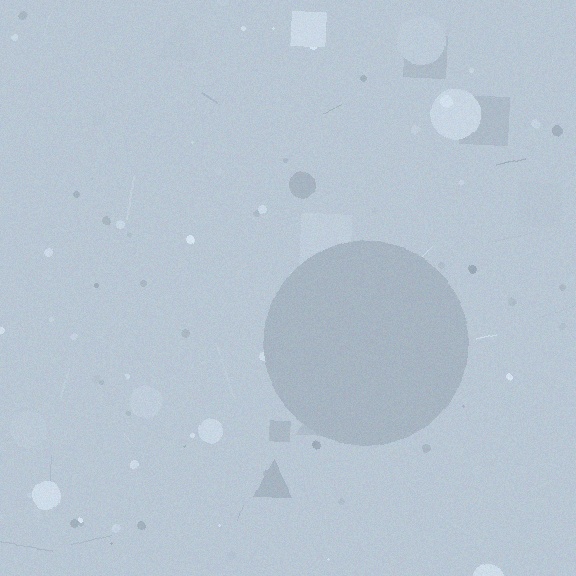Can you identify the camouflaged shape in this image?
The camouflaged shape is a circle.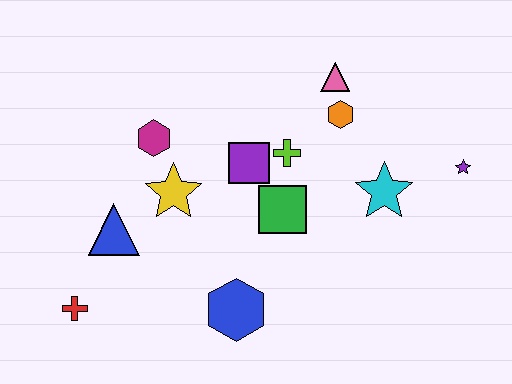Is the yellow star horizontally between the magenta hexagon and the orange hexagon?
Yes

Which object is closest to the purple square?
The lime cross is closest to the purple square.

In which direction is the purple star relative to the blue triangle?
The purple star is to the right of the blue triangle.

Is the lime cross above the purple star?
Yes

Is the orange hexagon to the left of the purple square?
No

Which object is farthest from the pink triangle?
The red cross is farthest from the pink triangle.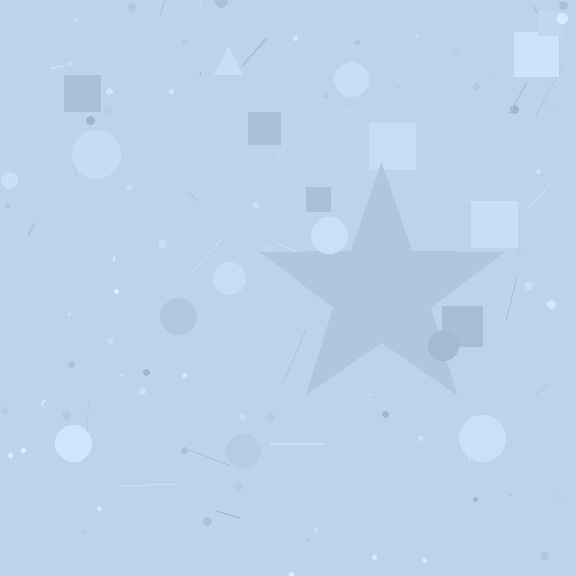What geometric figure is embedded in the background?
A star is embedded in the background.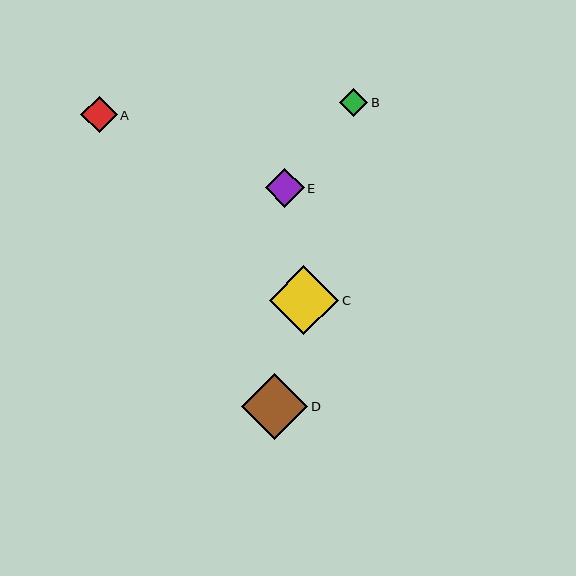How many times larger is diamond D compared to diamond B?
Diamond D is approximately 2.4 times the size of diamond B.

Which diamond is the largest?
Diamond C is the largest with a size of approximately 70 pixels.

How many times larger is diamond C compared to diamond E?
Diamond C is approximately 1.8 times the size of diamond E.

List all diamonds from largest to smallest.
From largest to smallest: C, D, E, A, B.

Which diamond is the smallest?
Diamond B is the smallest with a size of approximately 28 pixels.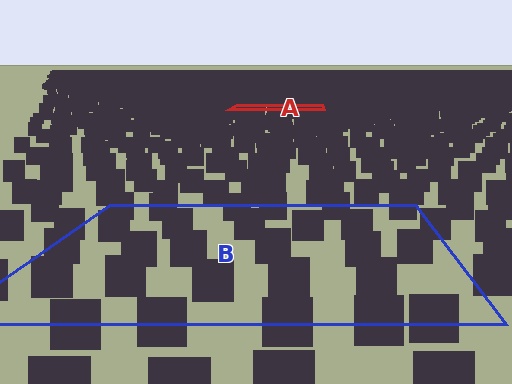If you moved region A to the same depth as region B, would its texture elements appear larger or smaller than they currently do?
They would appear larger. At a closer depth, the same texture elements are projected at a bigger on-screen size.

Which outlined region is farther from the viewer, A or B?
Region A is farther from the viewer — the texture elements inside it appear smaller and more densely packed.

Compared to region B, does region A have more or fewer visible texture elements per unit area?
Region A has more texture elements per unit area — they are packed more densely because it is farther away.